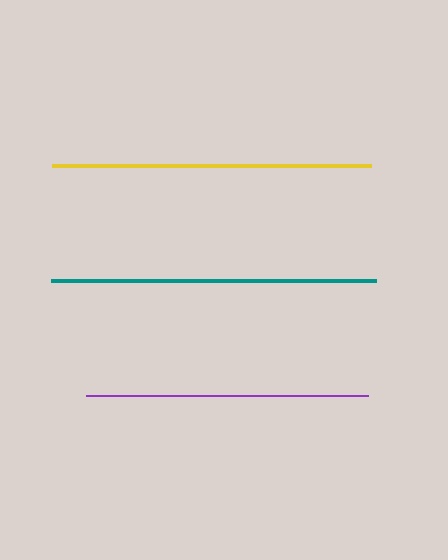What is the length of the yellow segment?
The yellow segment is approximately 319 pixels long.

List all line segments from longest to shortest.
From longest to shortest: teal, yellow, purple.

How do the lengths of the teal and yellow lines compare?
The teal and yellow lines are approximately the same length.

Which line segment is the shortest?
The purple line is the shortest at approximately 282 pixels.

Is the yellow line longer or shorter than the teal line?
The teal line is longer than the yellow line.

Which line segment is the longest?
The teal line is the longest at approximately 325 pixels.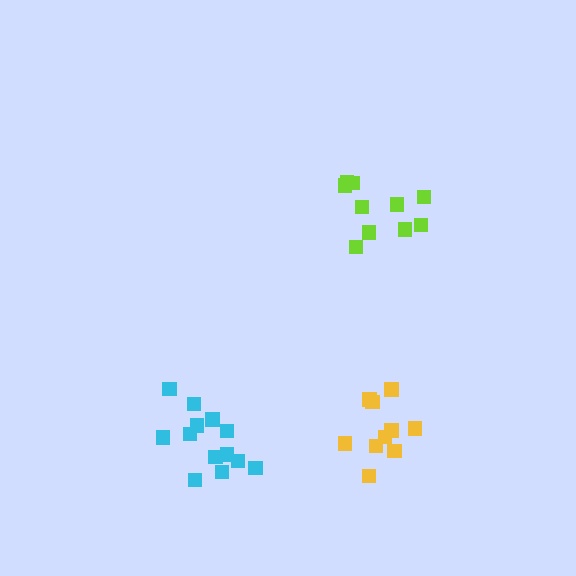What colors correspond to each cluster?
The clusters are colored: cyan, lime, yellow.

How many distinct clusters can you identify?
There are 3 distinct clusters.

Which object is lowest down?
The cyan cluster is bottommost.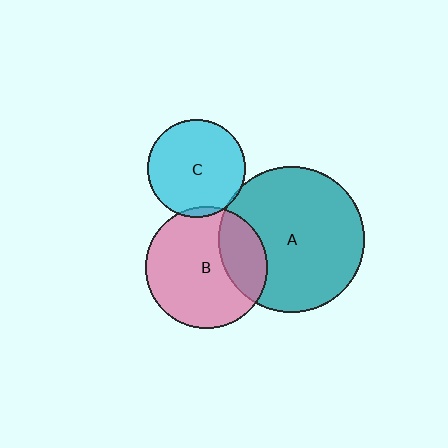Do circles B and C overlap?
Yes.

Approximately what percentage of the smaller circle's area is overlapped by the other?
Approximately 5%.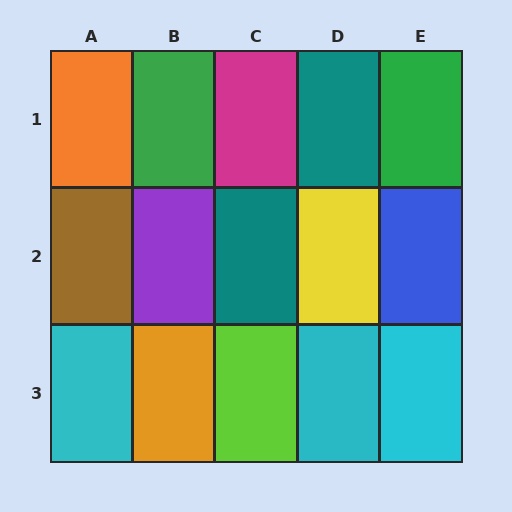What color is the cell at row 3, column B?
Orange.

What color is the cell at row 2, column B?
Purple.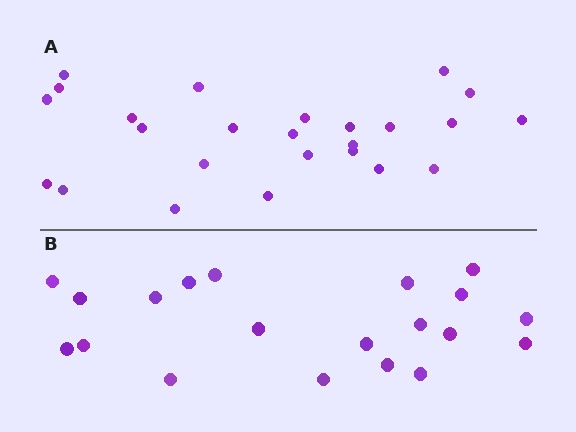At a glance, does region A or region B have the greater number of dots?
Region A (the top region) has more dots.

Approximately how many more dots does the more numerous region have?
Region A has about 5 more dots than region B.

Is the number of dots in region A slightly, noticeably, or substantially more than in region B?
Region A has noticeably more, but not dramatically so. The ratio is roughly 1.2 to 1.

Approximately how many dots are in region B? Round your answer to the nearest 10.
About 20 dots.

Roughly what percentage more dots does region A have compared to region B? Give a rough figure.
About 25% more.